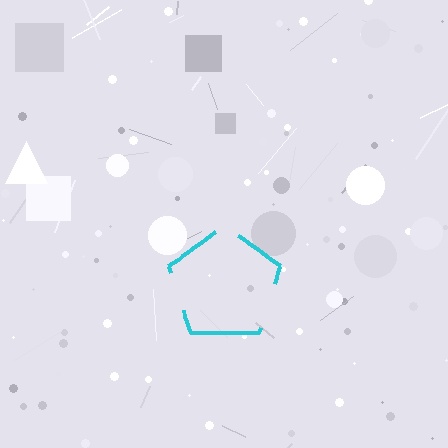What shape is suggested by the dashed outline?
The dashed outline suggests a pentagon.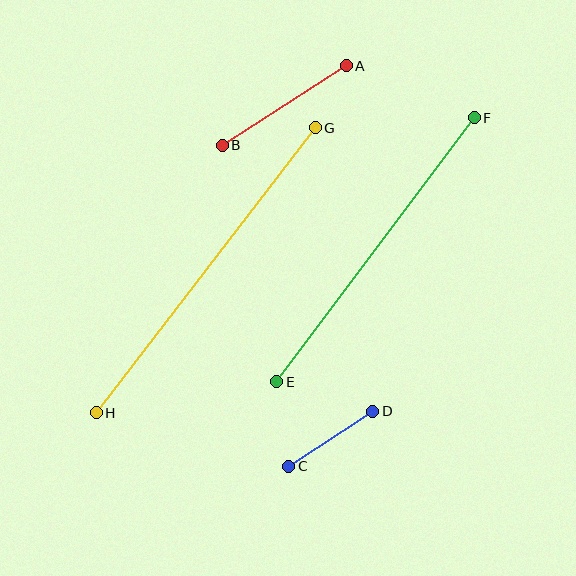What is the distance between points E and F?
The distance is approximately 330 pixels.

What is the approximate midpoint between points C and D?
The midpoint is at approximately (331, 439) pixels.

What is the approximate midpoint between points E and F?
The midpoint is at approximately (376, 250) pixels.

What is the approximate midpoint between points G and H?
The midpoint is at approximately (206, 270) pixels.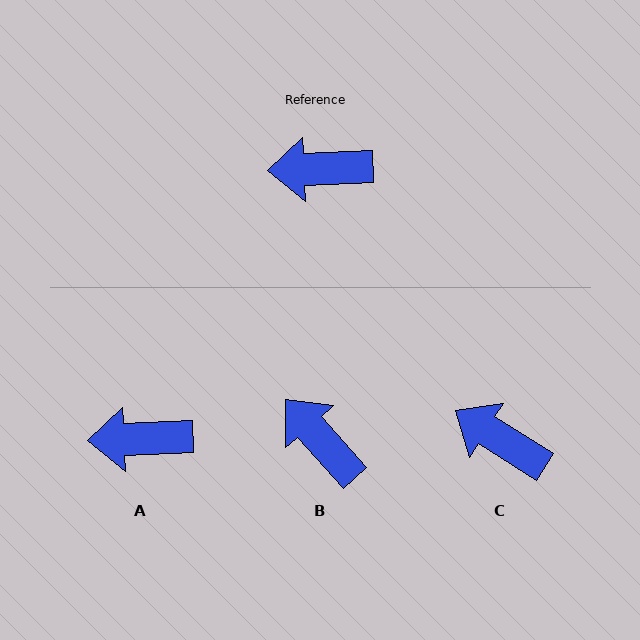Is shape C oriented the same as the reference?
No, it is off by about 34 degrees.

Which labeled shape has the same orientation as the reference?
A.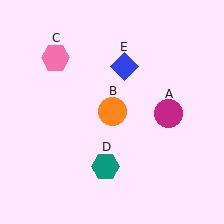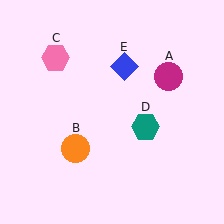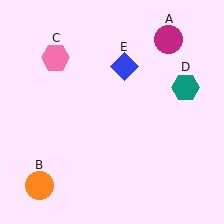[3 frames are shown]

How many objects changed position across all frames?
3 objects changed position: magenta circle (object A), orange circle (object B), teal hexagon (object D).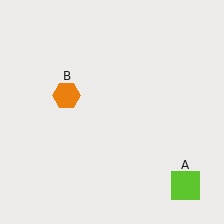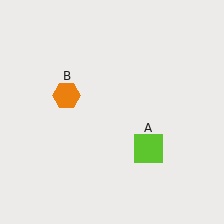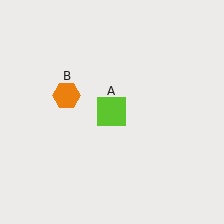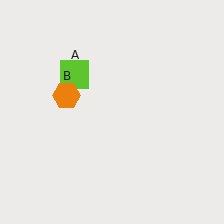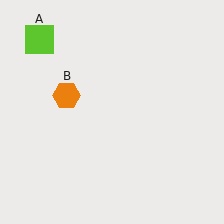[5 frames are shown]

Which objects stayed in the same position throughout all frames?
Orange hexagon (object B) remained stationary.